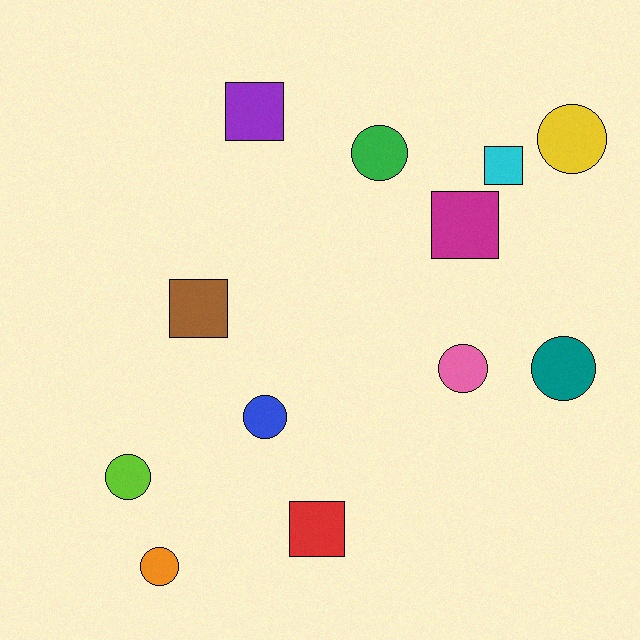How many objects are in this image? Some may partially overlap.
There are 12 objects.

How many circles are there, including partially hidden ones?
There are 7 circles.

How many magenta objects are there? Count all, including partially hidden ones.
There is 1 magenta object.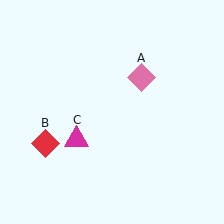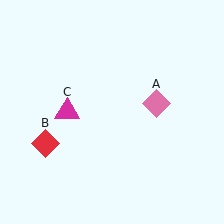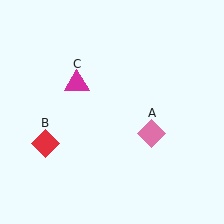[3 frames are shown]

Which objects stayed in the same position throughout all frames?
Red diamond (object B) remained stationary.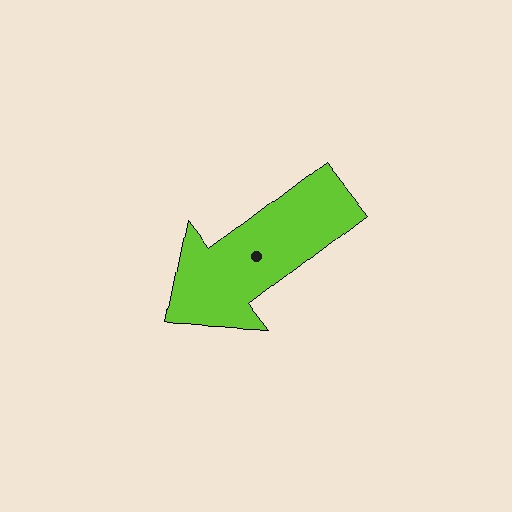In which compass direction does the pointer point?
Southwest.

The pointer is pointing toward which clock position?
Roughly 8 o'clock.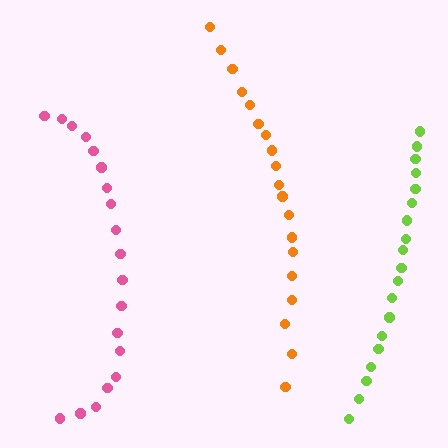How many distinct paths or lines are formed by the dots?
There are 3 distinct paths.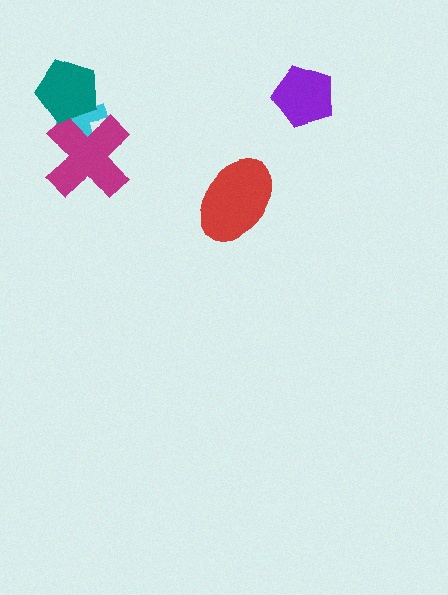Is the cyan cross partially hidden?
Yes, it is partially covered by another shape.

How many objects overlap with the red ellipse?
0 objects overlap with the red ellipse.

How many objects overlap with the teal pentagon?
2 objects overlap with the teal pentagon.